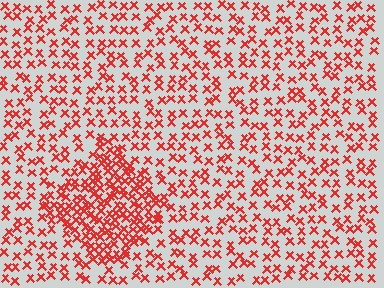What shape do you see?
I see a diamond.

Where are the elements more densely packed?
The elements are more densely packed inside the diamond boundary.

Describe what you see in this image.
The image contains small red elements arranged at two different densities. A diamond-shaped region is visible where the elements are more densely packed than the surrounding area.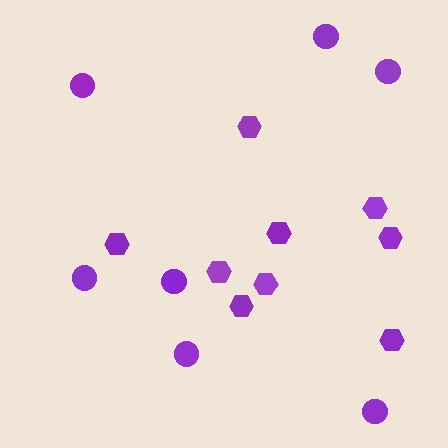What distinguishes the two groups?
There are 2 groups: one group of hexagons (9) and one group of circles (7).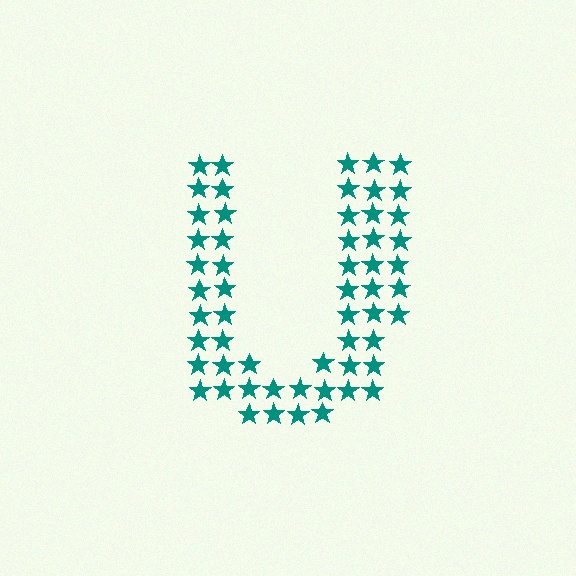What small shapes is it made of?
It is made of small stars.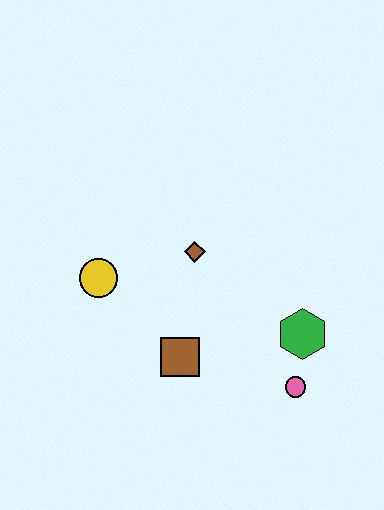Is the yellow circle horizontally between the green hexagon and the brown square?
No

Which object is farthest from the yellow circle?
The pink circle is farthest from the yellow circle.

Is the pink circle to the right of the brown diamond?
Yes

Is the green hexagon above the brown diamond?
No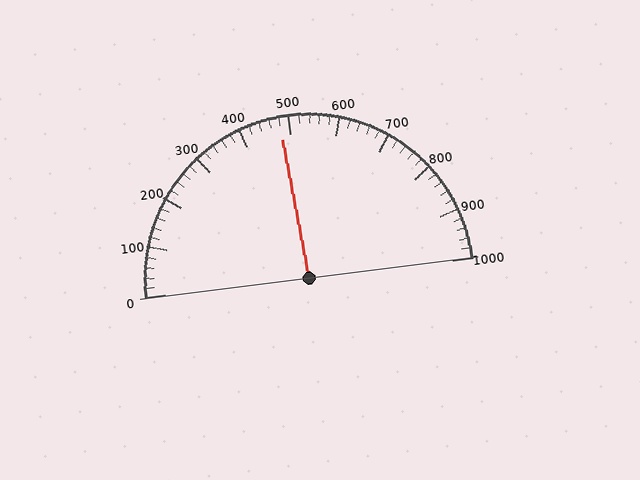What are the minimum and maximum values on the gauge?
The gauge ranges from 0 to 1000.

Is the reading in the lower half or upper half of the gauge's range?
The reading is in the lower half of the range (0 to 1000).